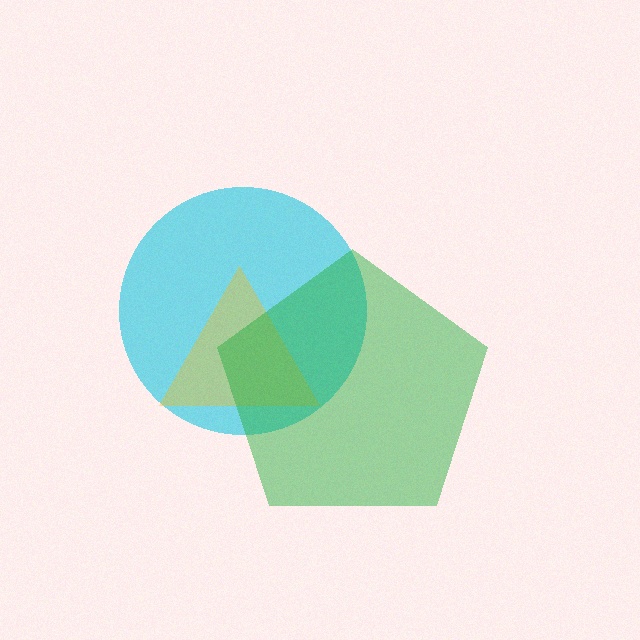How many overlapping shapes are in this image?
There are 3 overlapping shapes in the image.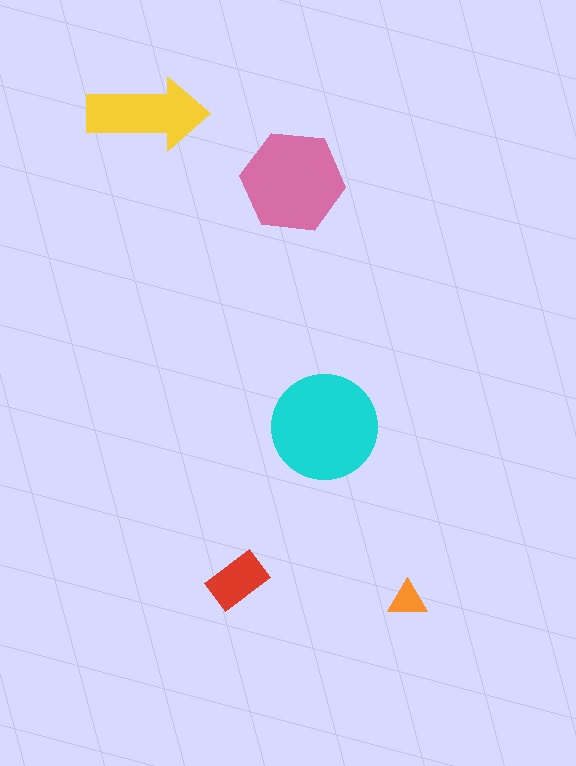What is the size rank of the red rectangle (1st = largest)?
4th.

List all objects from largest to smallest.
The cyan circle, the pink hexagon, the yellow arrow, the red rectangle, the orange triangle.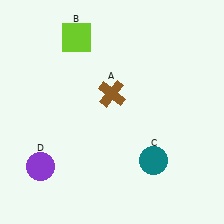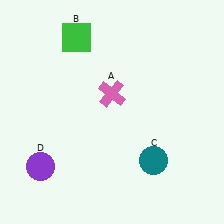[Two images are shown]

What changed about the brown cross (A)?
In Image 1, A is brown. In Image 2, it changed to pink.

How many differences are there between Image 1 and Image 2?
There are 2 differences between the two images.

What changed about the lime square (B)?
In Image 1, B is lime. In Image 2, it changed to green.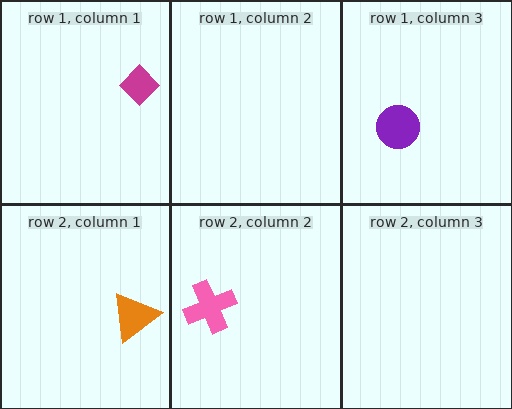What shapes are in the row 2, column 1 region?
The orange triangle.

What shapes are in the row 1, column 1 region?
The magenta diamond.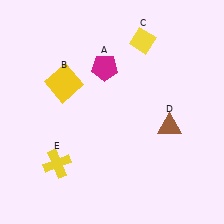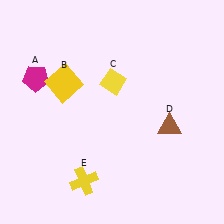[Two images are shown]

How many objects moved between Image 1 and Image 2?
3 objects moved between the two images.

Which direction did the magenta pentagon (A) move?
The magenta pentagon (A) moved left.